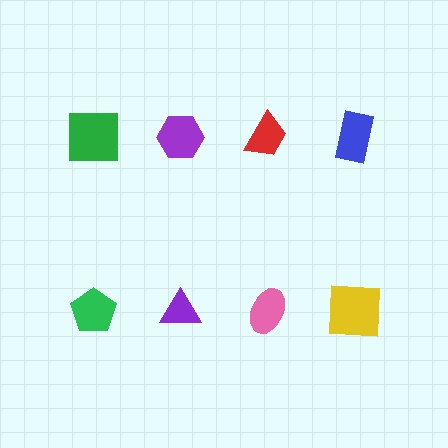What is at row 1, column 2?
A purple hexagon.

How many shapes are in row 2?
4 shapes.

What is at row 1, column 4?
A blue rectangle.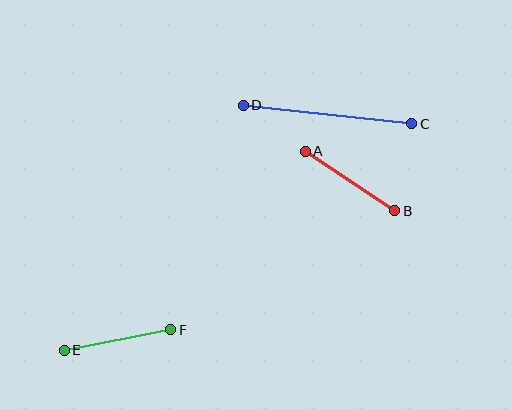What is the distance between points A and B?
The distance is approximately 107 pixels.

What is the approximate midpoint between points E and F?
The midpoint is at approximately (118, 340) pixels.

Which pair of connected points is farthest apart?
Points C and D are farthest apart.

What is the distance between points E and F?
The distance is approximately 109 pixels.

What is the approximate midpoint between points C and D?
The midpoint is at approximately (327, 114) pixels.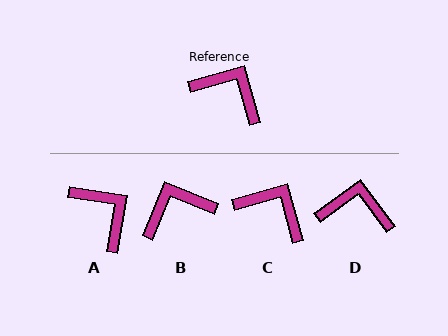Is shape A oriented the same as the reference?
No, it is off by about 25 degrees.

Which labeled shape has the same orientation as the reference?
C.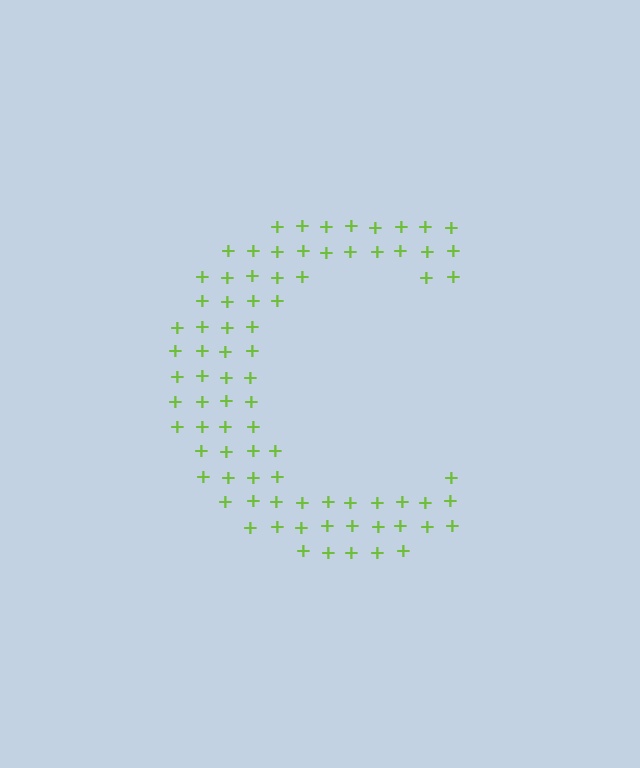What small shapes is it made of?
It is made of small plus signs.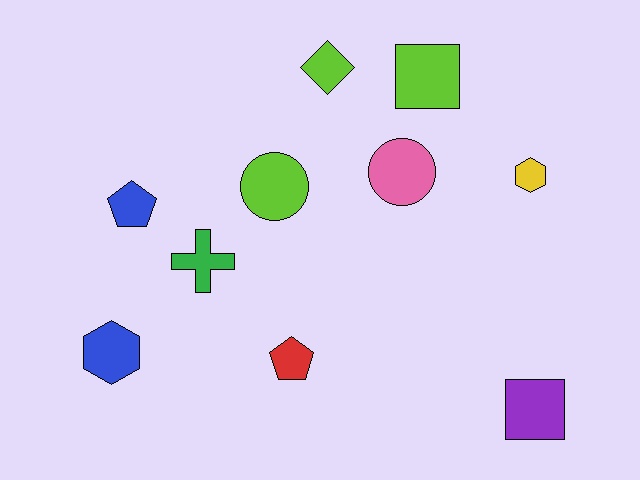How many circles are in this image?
There are 2 circles.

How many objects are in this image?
There are 10 objects.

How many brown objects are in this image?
There are no brown objects.